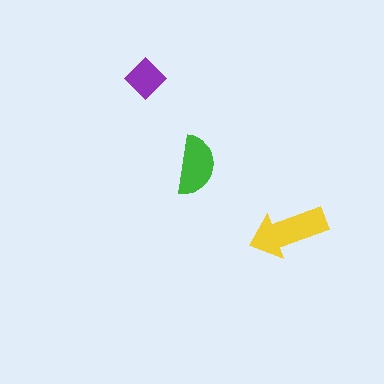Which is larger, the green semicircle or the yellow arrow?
The yellow arrow.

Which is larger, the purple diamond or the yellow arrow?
The yellow arrow.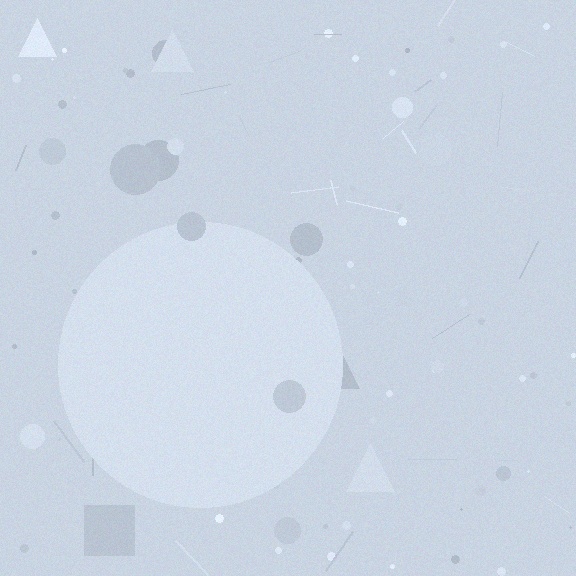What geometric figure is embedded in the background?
A circle is embedded in the background.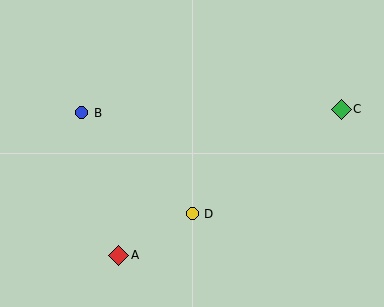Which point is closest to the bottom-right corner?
Point C is closest to the bottom-right corner.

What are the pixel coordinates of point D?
Point D is at (192, 214).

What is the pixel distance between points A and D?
The distance between A and D is 84 pixels.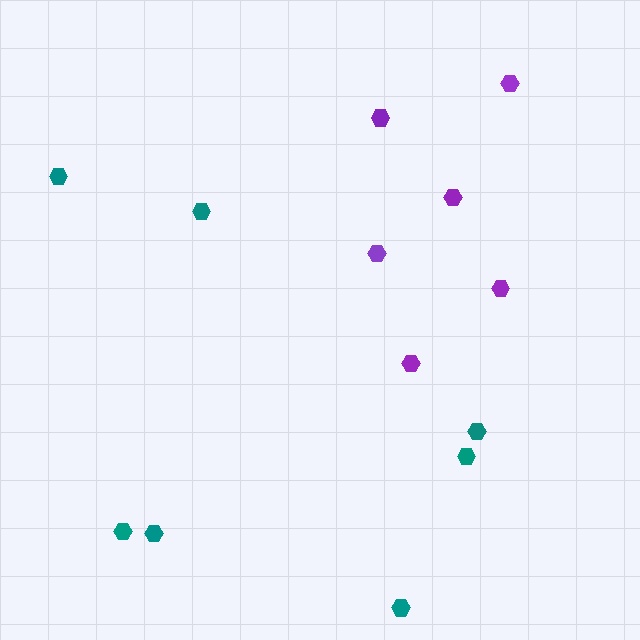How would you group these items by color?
There are 2 groups: one group of purple hexagons (6) and one group of teal hexagons (7).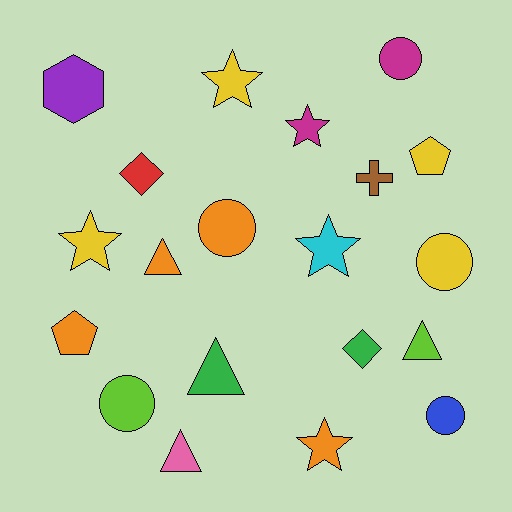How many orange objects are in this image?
There are 4 orange objects.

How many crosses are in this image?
There is 1 cross.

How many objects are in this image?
There are 20 objects.